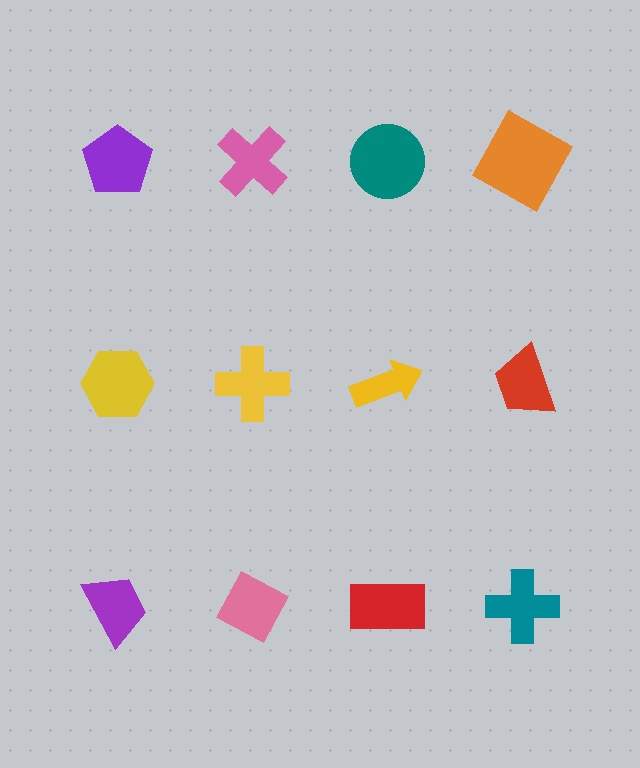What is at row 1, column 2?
A pink cross.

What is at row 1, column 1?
A purple pentagon.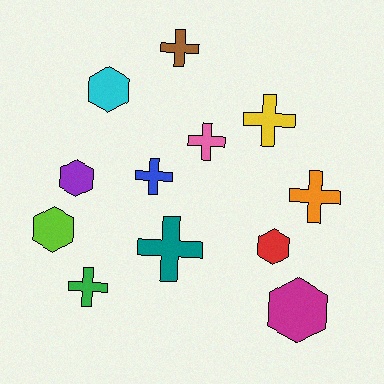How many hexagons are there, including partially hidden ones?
There are 5 hexagons.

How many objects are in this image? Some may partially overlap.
There are 12 objects.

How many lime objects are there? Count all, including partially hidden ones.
There is 1 lime object.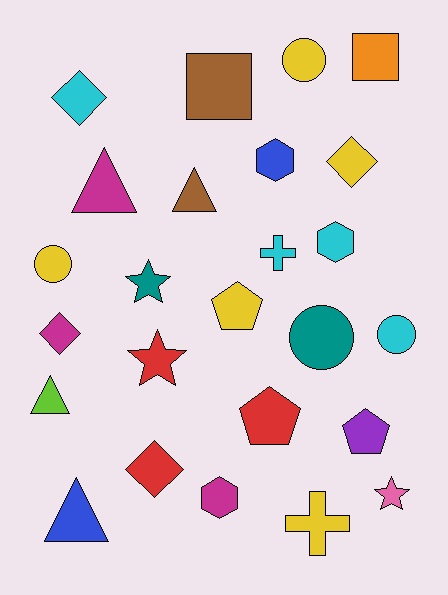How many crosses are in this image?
There are 2 crosses.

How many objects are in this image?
There are 25 objects.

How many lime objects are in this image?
There is 1 lime object.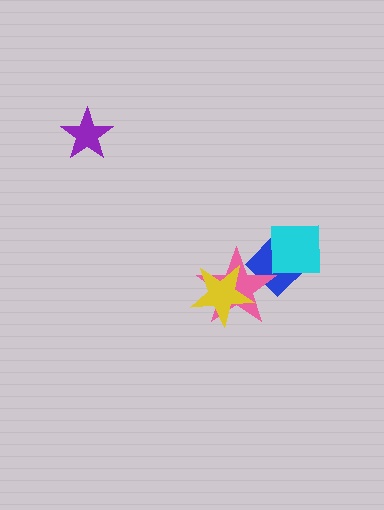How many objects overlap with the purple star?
0 objects overlap with the purple star.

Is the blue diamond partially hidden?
Yes, it is partially covered by another shape.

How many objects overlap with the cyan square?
1 object overlaps with the cyan square.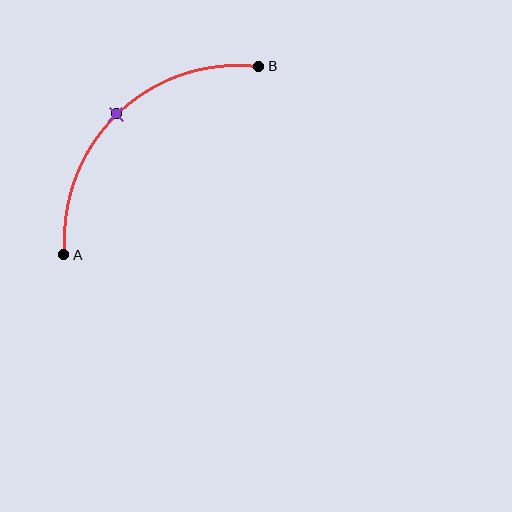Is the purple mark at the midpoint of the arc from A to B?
Yes. The purple mark lies on the arc at equal arc-length from both A and B — it is the arc midpoint.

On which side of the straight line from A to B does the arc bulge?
The arc bulges above and to the left of the straight line connecting A and B.